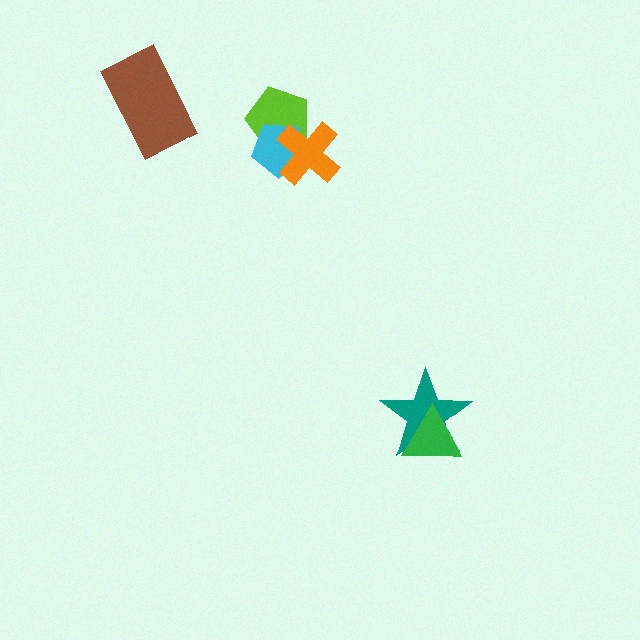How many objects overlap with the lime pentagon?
2 objects overlap with the lime pentagon.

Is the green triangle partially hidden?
No, no other shape covers it.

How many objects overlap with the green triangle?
1 object overlaps with the green triangle.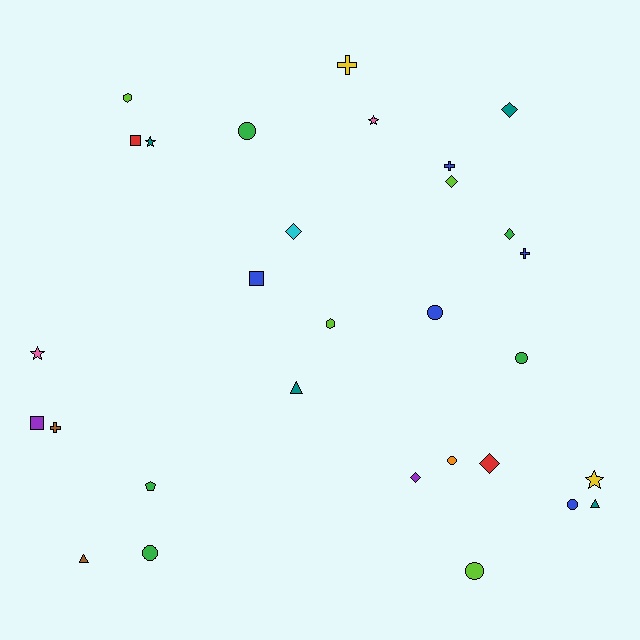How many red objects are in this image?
There are 2 red objects.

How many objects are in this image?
There are 30 objects.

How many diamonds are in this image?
There are 6 diamonds.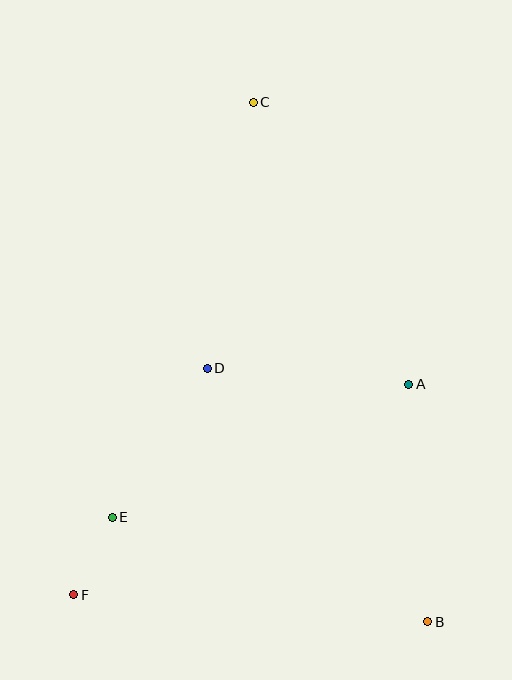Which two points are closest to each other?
Points E and F are closest to each other.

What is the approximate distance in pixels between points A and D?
The distance between A and D is approximately 202 pixels.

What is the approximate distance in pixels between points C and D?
The distance between C and D is approximately 270 pixels.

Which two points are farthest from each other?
Points B and C are farthest from each other.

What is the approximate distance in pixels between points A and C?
The distance between A and C is approximately 322 pixels.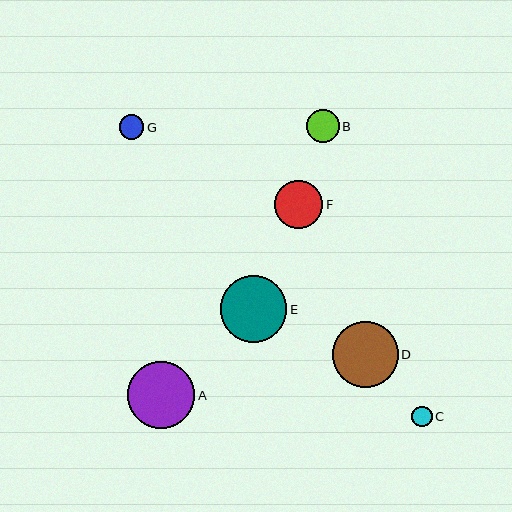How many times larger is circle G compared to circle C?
Circle G is approximately 1.2 times the size of circle C.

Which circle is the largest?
Circle A is the largest with a size of approximately 67 pixels.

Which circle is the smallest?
Circle C is the smallest with a size of approximately 20 pixels.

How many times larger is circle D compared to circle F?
Circle D is approximately 1.4 times the size of circle F.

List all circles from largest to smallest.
From largest to smallest: A, D, E, F, B, G, C.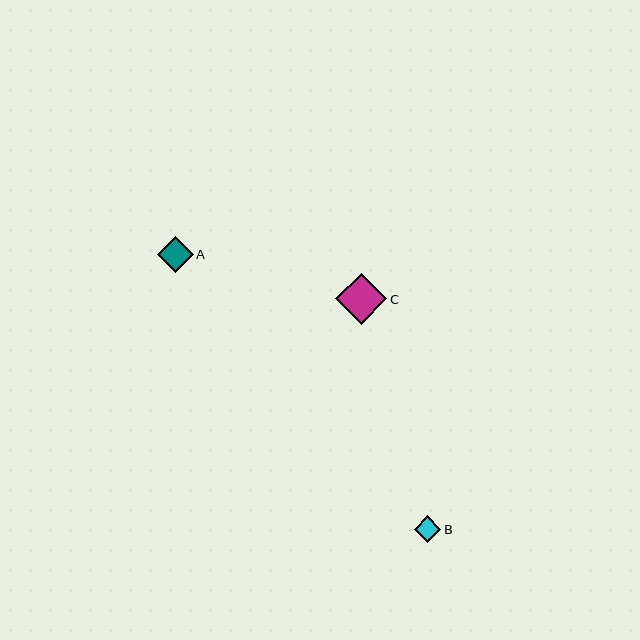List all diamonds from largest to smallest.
From largest to smallest: C, A, B.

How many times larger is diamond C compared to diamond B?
Diamond C is approximately 2.0 times the size of diamond B.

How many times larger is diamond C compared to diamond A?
Diamond C is approximately 1.4 times the size of diamond A.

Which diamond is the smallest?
Diamond B is the smallest with a size of approximately 26 pixels.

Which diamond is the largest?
Diamond C is the largest with a size of approximately 51 pixels.